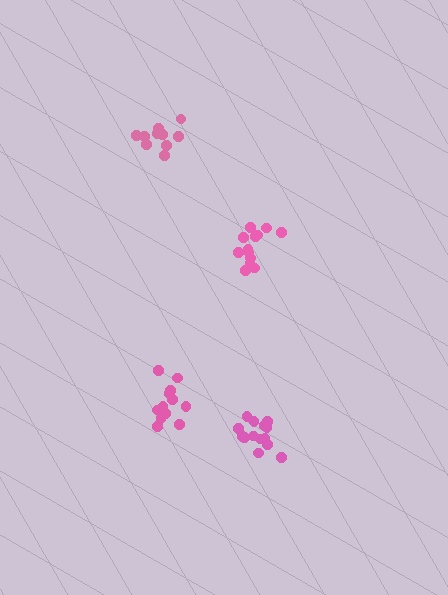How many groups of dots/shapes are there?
There are 4 groups.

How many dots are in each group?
Group 1: 13 dots, Group 2: 12 dots, Group 3: 14 dots, Group 4: 11 dots (50 total).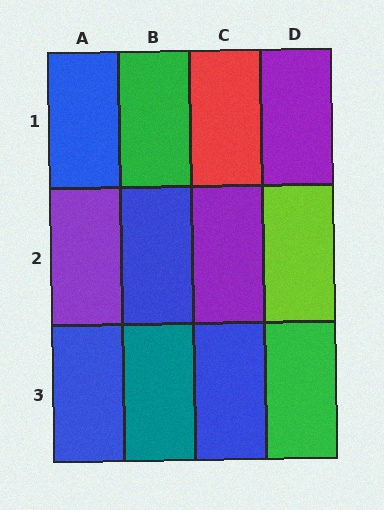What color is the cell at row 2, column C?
Purple.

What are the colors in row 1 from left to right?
Blue, green, red, purple.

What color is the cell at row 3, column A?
Blue.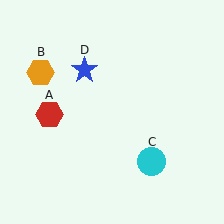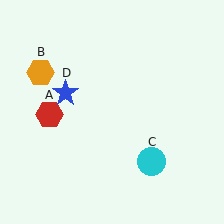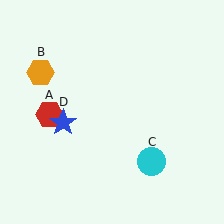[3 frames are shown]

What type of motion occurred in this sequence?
The blue star (object D) rotated counterclockwise around the center of the scene.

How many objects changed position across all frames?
1 object changed position: blue star (object D).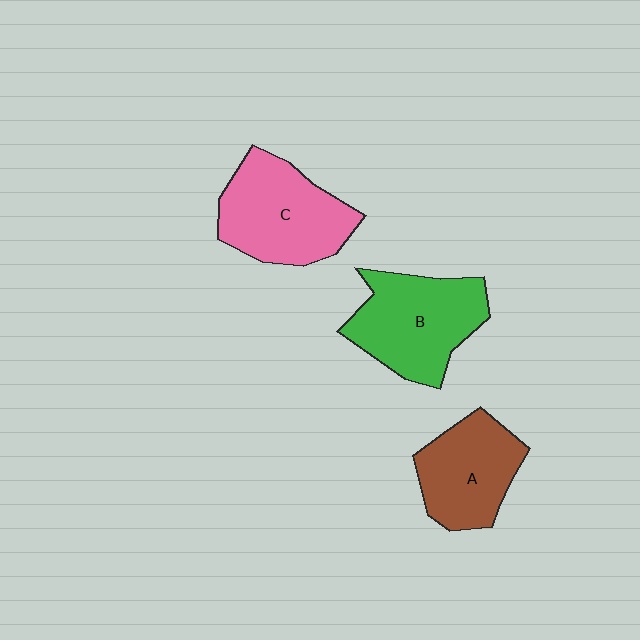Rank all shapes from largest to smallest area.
From largest to smallest: B (green), C (pink), A (brown).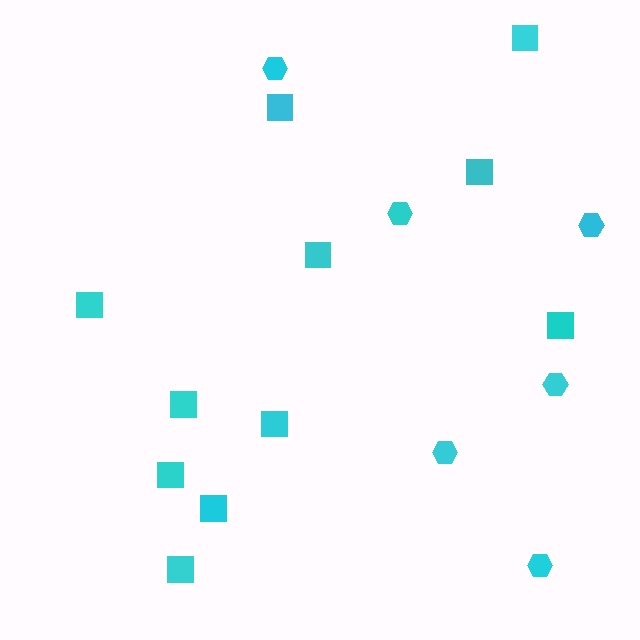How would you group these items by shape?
There are 2 groups: one group of hexagons (6) and one group of squares (11).